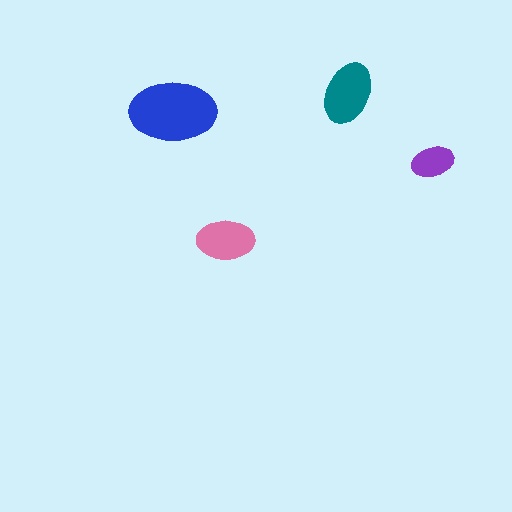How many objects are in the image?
There are 4 objects in the image.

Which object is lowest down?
The pink ellipse is bottommost.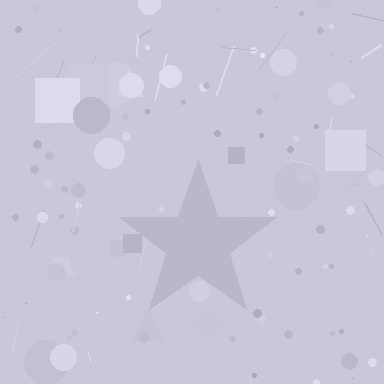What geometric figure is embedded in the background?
A star is embedded in the background.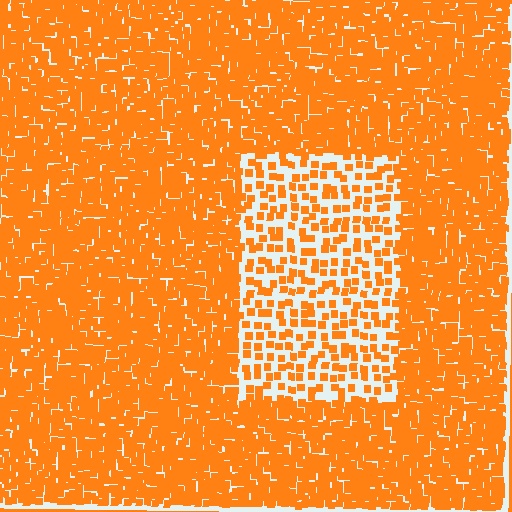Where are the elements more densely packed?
The elements are more densely packed outside the rectangle boundary.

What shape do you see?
I see a rectangle.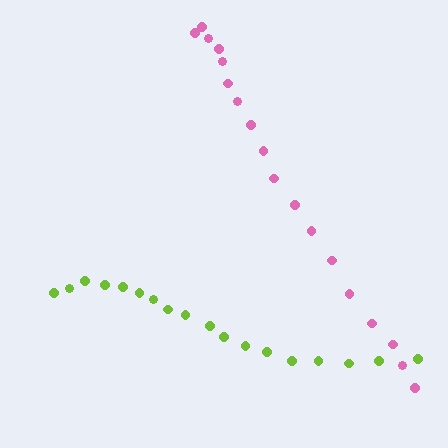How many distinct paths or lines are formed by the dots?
There are 2 distinct paths.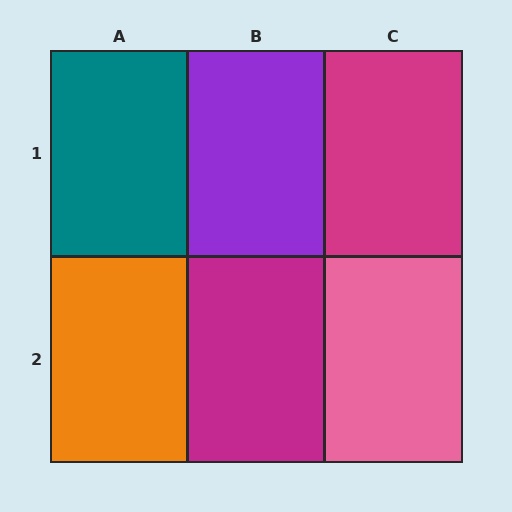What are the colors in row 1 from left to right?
Teal, purple, magenta.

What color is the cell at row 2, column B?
Magenta.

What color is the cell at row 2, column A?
Orange.